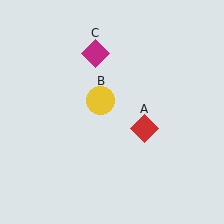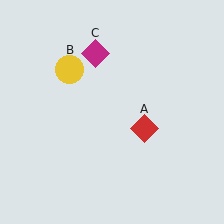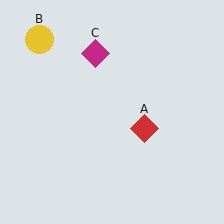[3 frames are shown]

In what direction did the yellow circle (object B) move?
The yellow circle (object B) moved up and to the left.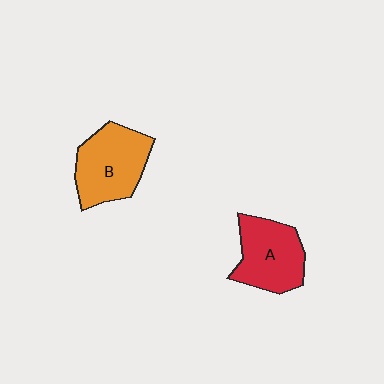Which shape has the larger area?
Shape B (orange).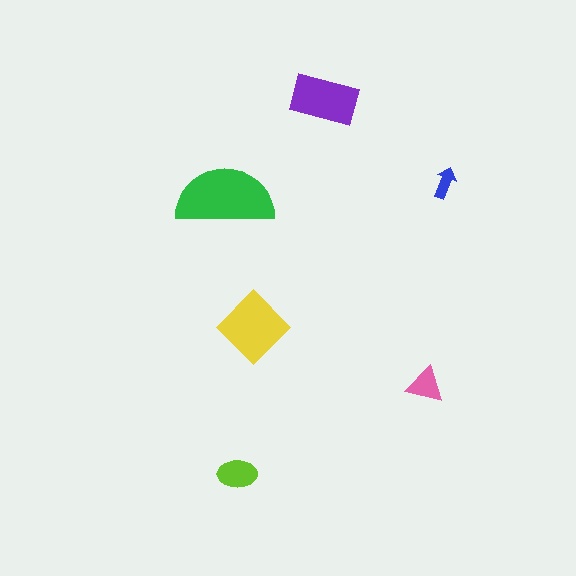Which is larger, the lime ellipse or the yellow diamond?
The yellow diamond.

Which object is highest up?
The purple rectangle is topmost.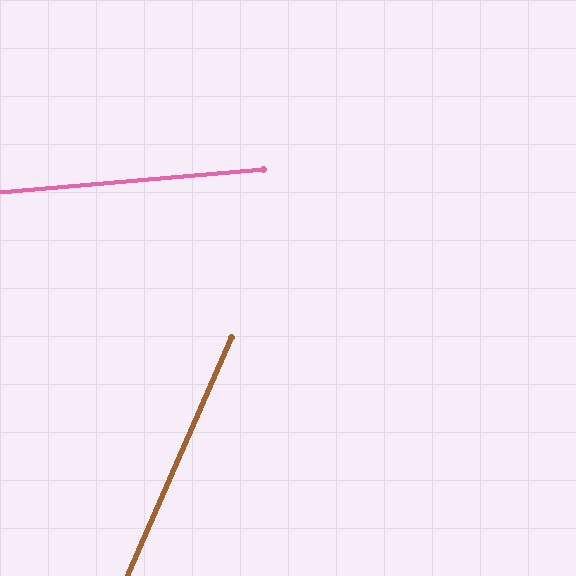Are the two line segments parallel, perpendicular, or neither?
Neither parallel nor perpendicular — they differ by about 62°.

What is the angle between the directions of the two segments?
Approximately 62 degrees.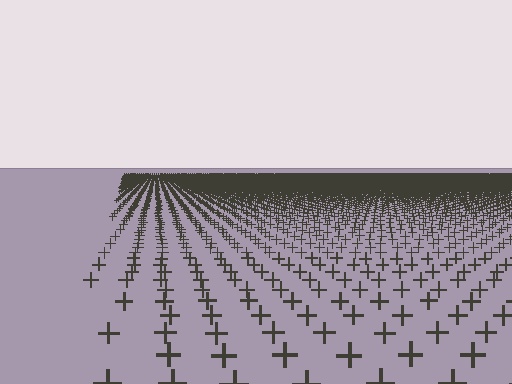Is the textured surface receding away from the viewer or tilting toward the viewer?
The surface is receding away from the viewer. Texture elements get smaller and denser toward the top.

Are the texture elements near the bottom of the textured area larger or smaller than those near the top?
Larger. Near the bottom, elements are closer to the viewer and appear at a bigger on-screen size.